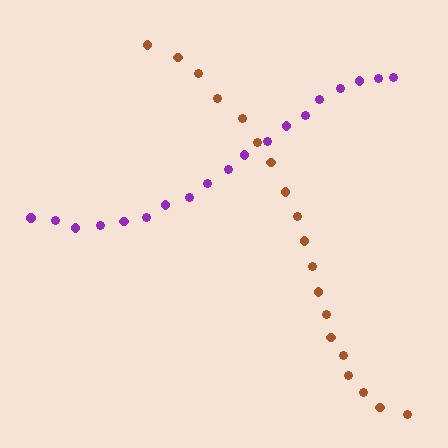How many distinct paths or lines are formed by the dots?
There are 2 distinct paths.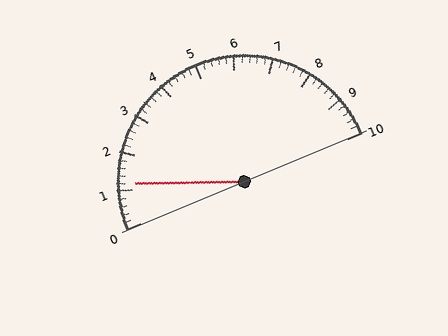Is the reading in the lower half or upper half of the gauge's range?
The reading is in the lower half of the range (0 to 10).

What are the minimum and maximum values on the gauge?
The gauge ranges from 0 to 10.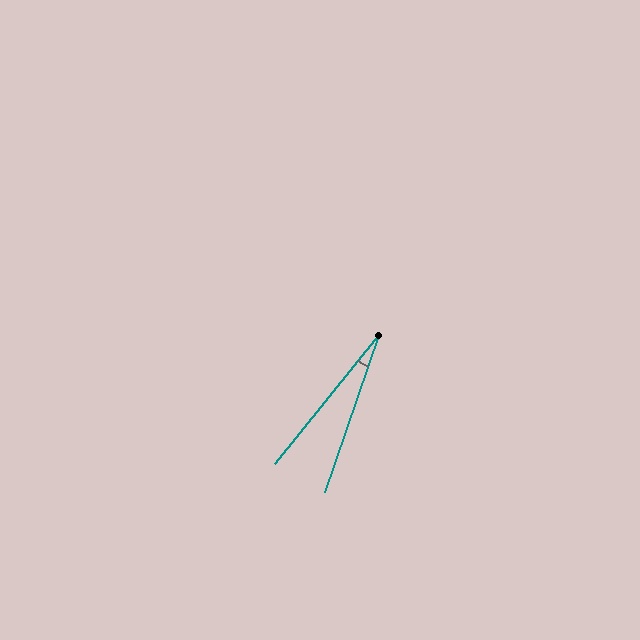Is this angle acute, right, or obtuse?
It is acute.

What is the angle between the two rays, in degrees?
Approximately 20 degrees.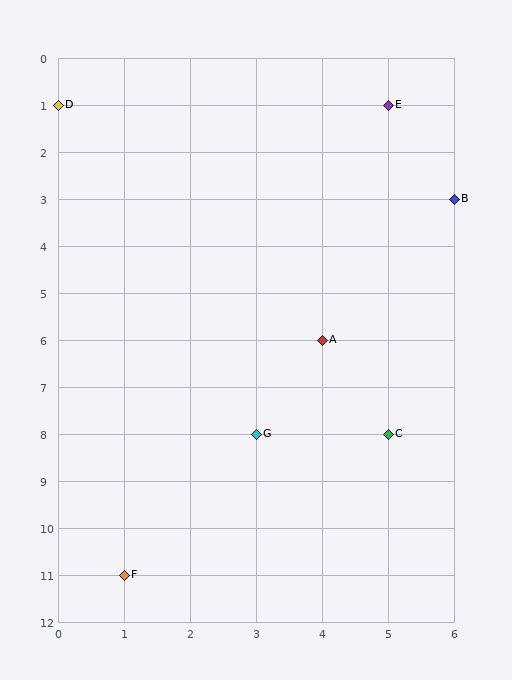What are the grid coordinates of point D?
Point D is at grid coordinates (0, 1).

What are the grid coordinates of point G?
Point G is at grid coordinates (3, 8).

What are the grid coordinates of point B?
Point B is at grid coordinates (6, 3).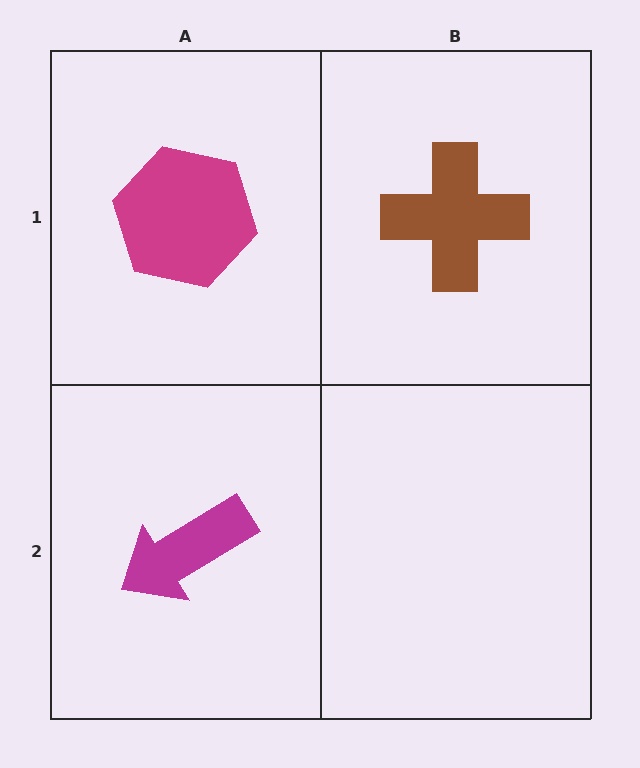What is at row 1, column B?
A brown cross.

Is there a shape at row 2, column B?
No, that cell is empty.